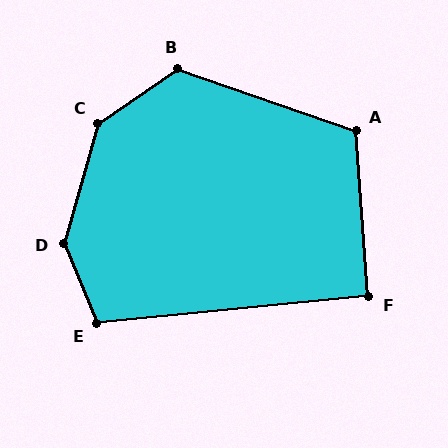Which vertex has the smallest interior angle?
F, at approximately 91 degrees.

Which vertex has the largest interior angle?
D, at approximately 142 degrees.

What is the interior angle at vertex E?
Approximately 107 degrees (obtuse).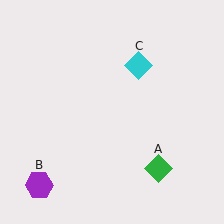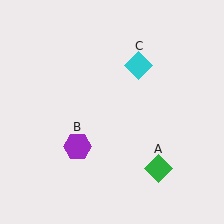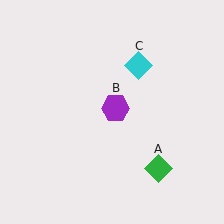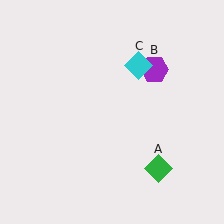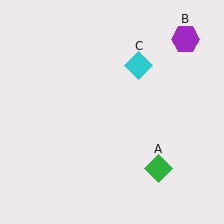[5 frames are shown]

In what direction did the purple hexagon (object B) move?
The purple hexagon (object B) moved up and to the right.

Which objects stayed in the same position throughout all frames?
Green diamond (object A) and cyan diamond (object C) remained stationary.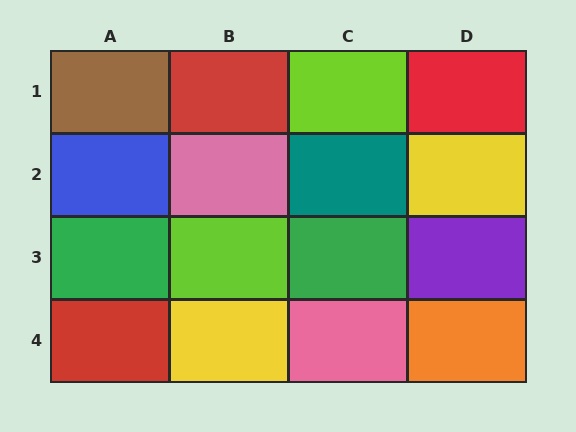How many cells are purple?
1 cell is purple.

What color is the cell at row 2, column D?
Yellow.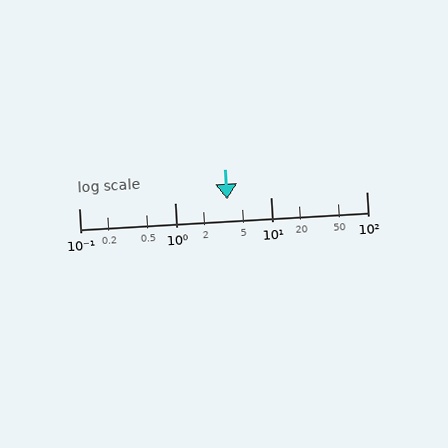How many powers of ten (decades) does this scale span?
The scale spans 3 decades, from 0.1 to 100.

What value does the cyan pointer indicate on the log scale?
The pointer indicates approximately 3.5.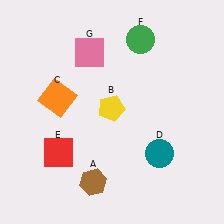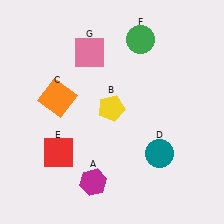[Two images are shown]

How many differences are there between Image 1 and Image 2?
There is 1 difference between the two images.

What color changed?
The hexagon (A) changed from brown in Image 1 to magenta in Image 2.